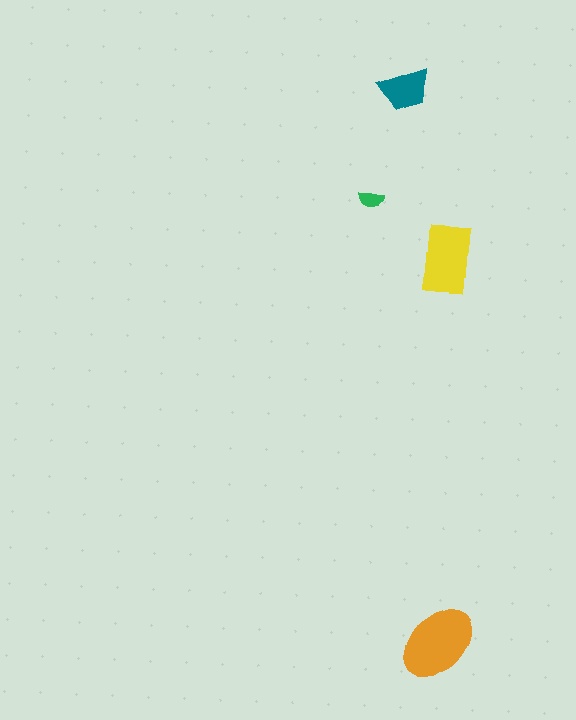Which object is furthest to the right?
The orange ellipse is rightmost.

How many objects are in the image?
There are 4 objects in the image.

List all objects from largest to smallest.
The orange ellipse, the yellow rectangle, the teal trapezoid, the green semicircle.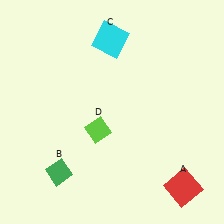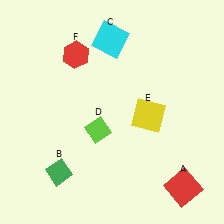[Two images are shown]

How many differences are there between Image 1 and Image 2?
There are 2 differences between the two images.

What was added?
A yellow square (E), a red hexagon (F) were added in Image 2.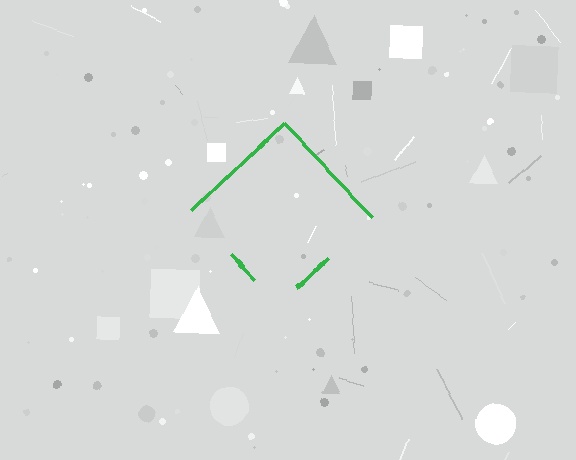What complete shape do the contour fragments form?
The contour fragments form a diamond.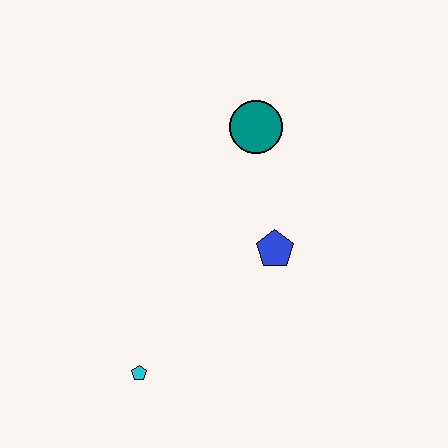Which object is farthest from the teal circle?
The cyan pentagon is farthest from the teal circle.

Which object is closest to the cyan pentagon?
The blue pentagon is closest to the cyan pentagon.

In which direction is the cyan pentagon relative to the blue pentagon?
The cyan pentagon is to the left of the blue pentagon.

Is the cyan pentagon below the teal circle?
Yes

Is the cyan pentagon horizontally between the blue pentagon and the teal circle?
No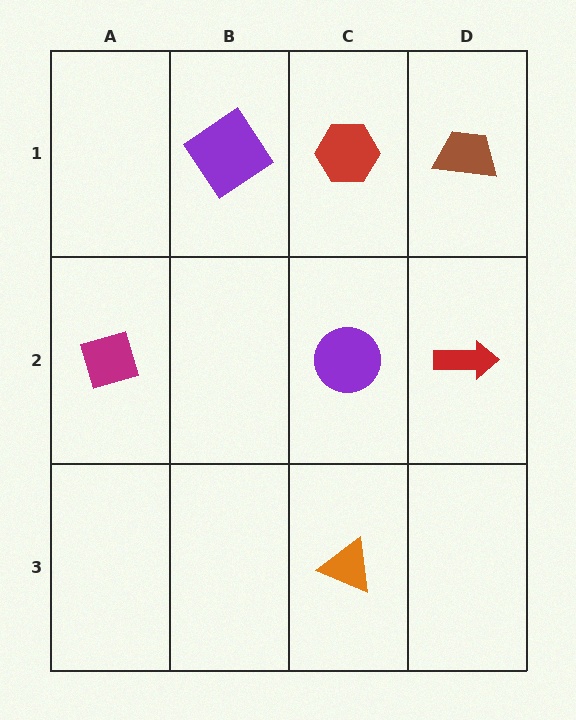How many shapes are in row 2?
3 shapes.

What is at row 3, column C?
An orange triangle.